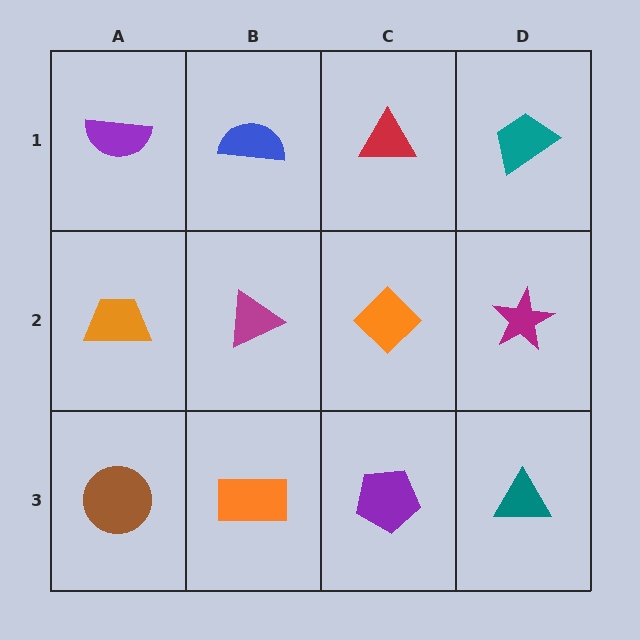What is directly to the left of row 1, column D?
A red triangle.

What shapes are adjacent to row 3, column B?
A magenta triangle (row 2, column B), a brown circle (row 3, column A), a purple pentagon (row 3, column C).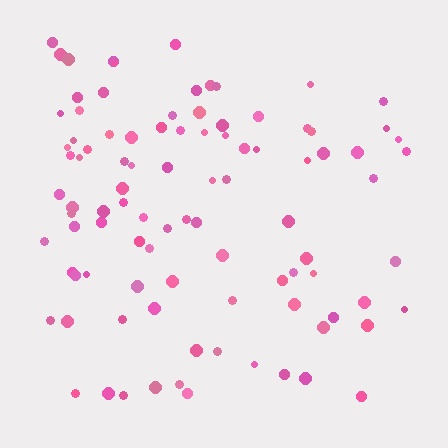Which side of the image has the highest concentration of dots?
The left.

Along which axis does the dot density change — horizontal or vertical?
Horizontal.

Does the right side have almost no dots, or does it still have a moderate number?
Still a moderate number, just noticeably fewer than the left.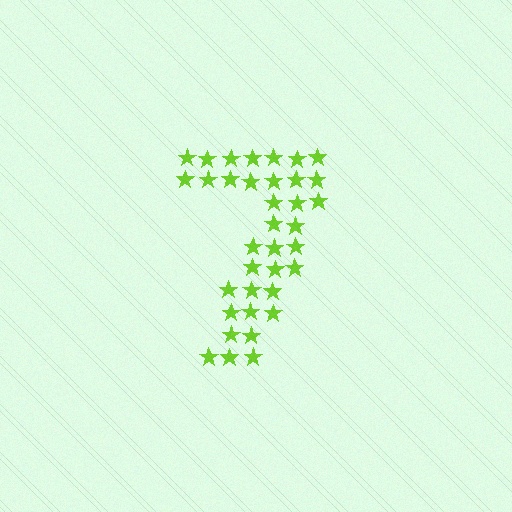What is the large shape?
The large shape is the digit 7.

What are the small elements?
The small elements are stars.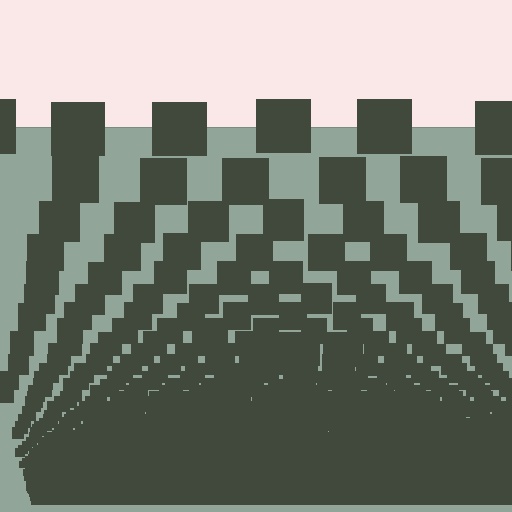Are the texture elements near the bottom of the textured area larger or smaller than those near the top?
Smaller. The gradient is inverted — elements near the bottom are smaller and denser.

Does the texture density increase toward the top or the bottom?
Density increases toward the bottom.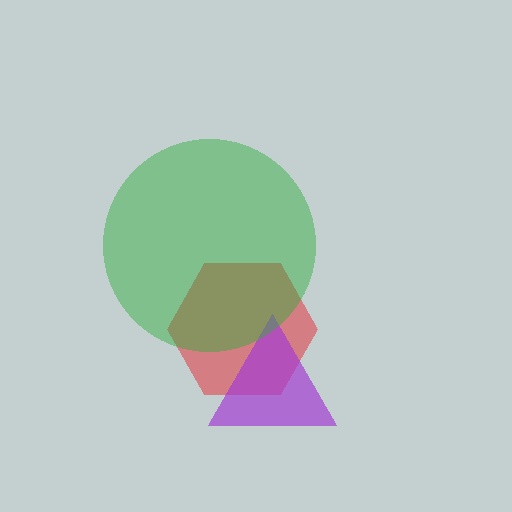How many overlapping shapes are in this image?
There are 3 overlapping shapes in the image.